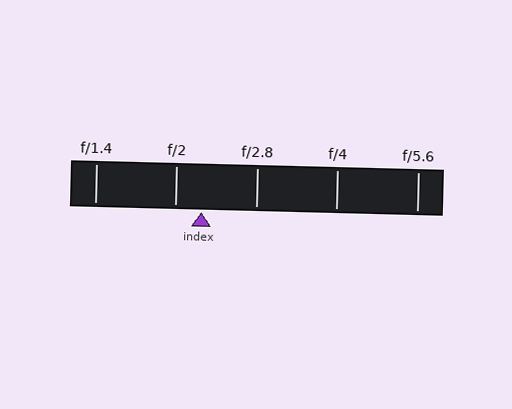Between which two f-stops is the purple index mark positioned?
The index mark is between f/2 and f/2.8.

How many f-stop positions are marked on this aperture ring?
There are 5 f-stop positions marked.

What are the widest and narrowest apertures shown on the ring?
The widest aperture shown is f/1.4 and the narrowest is f/5.6.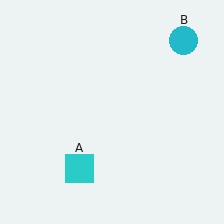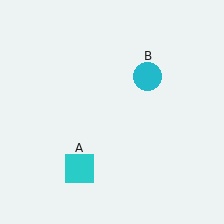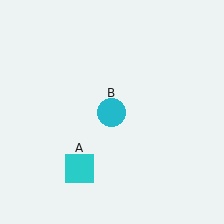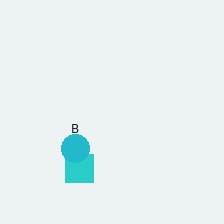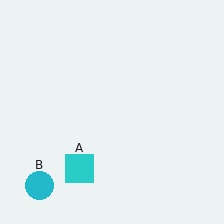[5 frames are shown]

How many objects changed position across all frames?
1 object changed position: cyan circle (object B).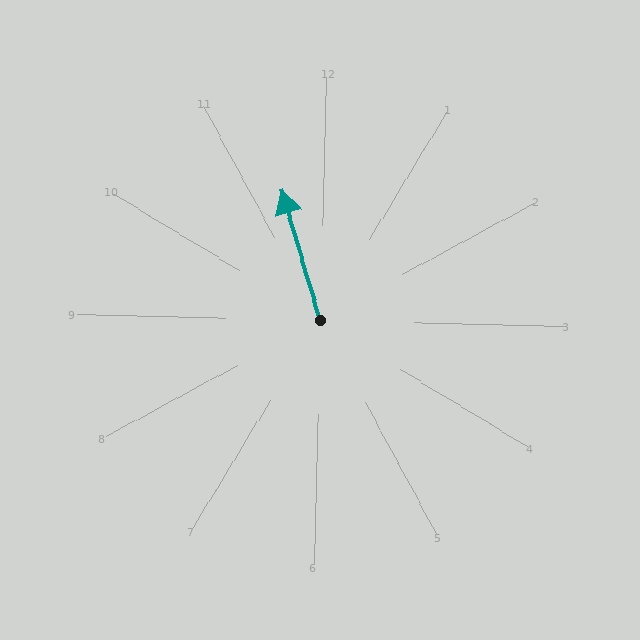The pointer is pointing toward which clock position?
Roughly 11 o'clock.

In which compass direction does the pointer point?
North.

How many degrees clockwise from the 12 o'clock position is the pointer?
Approximately 342 degrees.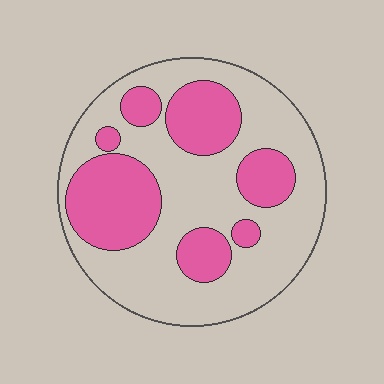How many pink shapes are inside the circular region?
7.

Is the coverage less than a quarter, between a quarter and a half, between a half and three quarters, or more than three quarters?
Between a quarter and a half.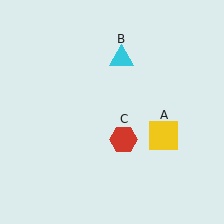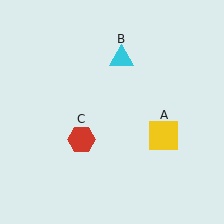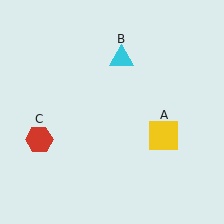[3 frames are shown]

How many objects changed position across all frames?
1 object changed position: red hexagon (object C).